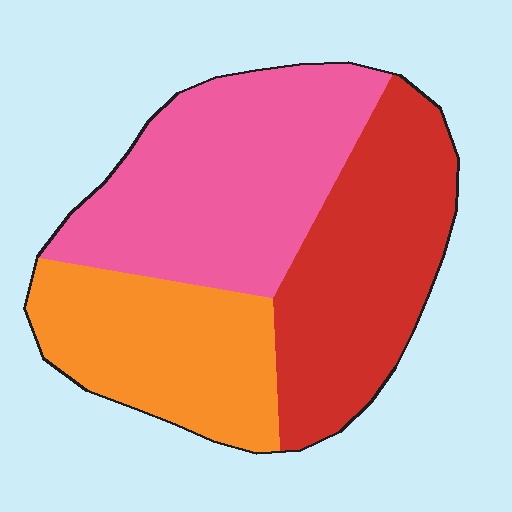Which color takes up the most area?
Pink, at roughly 40%.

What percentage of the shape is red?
Red covers 34% of the shape.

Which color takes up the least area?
Orange, at roughly 25%.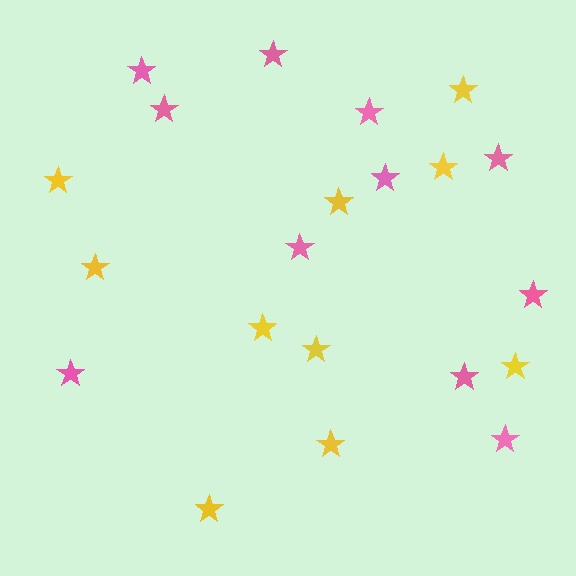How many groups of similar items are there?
There are 2 groups: one group of pink stars (11) and one group of yellow stars (10).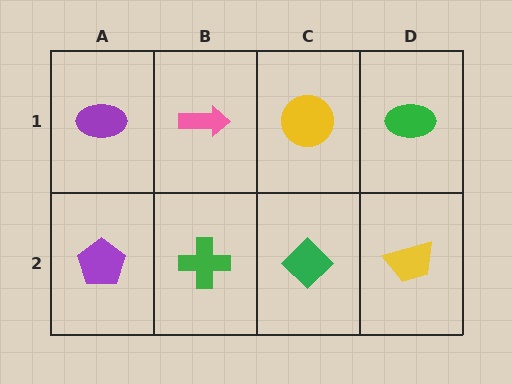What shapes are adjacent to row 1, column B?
A green cross (row 2, column B), a purple ellipse (row 1, column A), a yellow circle (row 1, column C).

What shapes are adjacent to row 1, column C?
A green diamond (row 2, column C), a pink arrow (row 1, column B), a green ellipse (row 1, column D).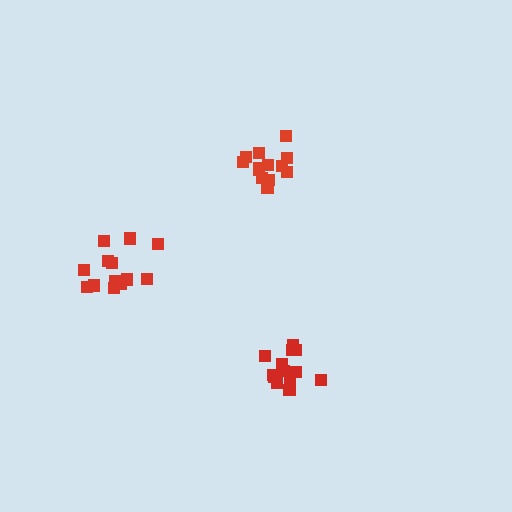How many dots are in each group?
Group 1: 13 dots, Group 2: 13 dots, Group 3: 14 dots (40 total).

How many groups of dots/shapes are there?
There are 3 groups.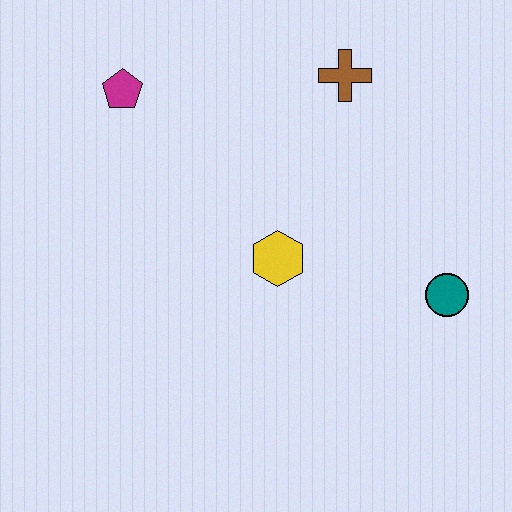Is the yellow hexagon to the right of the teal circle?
No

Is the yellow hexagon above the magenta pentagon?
No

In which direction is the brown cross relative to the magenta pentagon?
The brown cross is to the right of the magenta pentagon.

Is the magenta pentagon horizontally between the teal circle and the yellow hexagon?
No